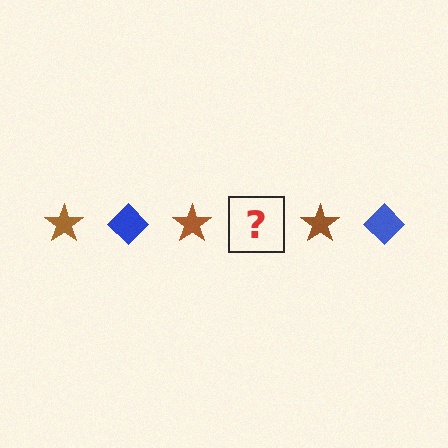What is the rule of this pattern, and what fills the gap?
The rule is that the pattern alternates between brown star and blue diamond. The gap should be filled with a blue diamond.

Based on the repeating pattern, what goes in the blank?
The blank should be a blue diamond.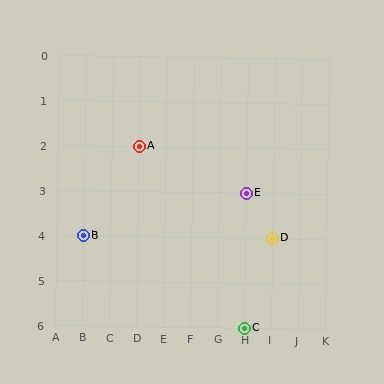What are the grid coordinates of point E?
Point E is at grid coordinates (H, 3).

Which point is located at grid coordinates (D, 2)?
Point A is at (D, 2).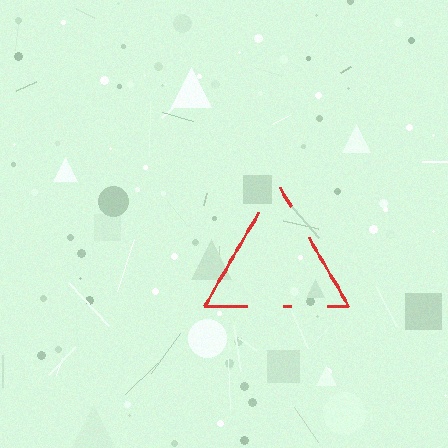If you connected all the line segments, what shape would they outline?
They would outline a triangle.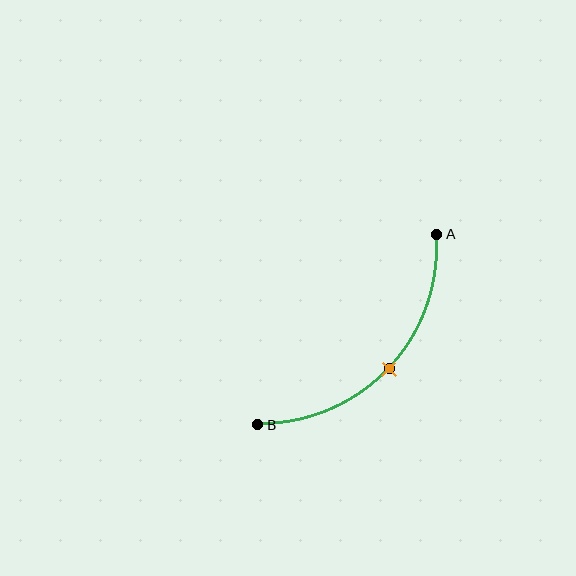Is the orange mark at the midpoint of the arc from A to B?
Yes. The orange mark lies on the arc at equal arc-length from both A and B — it is the arc midpoint.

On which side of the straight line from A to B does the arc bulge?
The arc bulges below and to the right of the straight line connecting A and B.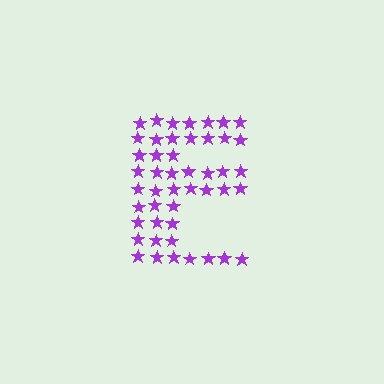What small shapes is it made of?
It is made of small stars.